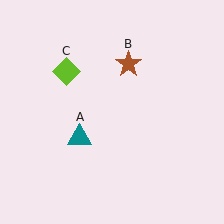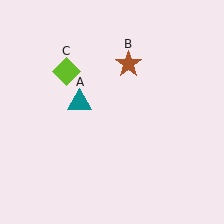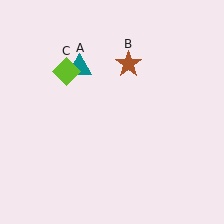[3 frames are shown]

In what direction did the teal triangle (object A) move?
The teal triangle (object A) moved up.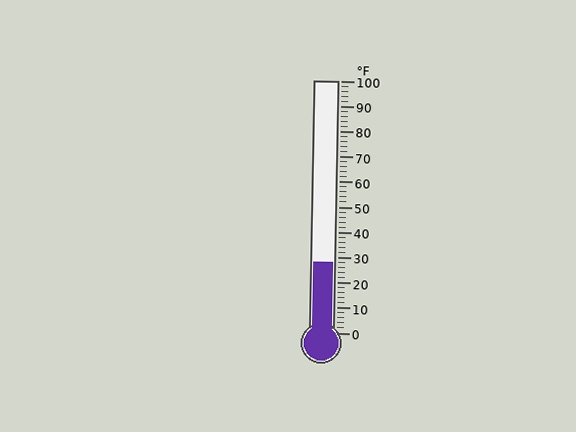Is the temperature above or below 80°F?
The temperature is below 80°F.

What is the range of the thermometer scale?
The thermometer scale ranges from 0°F to 100°F.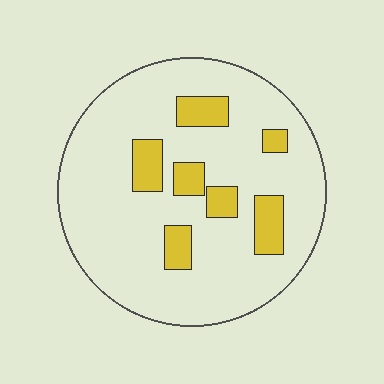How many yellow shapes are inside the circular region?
7.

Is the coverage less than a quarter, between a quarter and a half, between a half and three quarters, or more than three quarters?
Less than a quarter.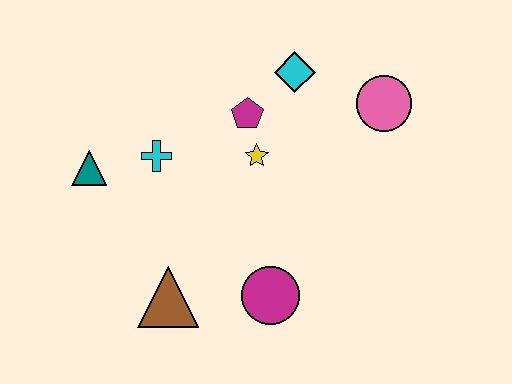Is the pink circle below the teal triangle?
No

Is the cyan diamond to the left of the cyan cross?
No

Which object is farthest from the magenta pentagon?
The brown triangle is farthest from the magenta pentagon.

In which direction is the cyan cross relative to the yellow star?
The cyan cross is to the left of the yellow star.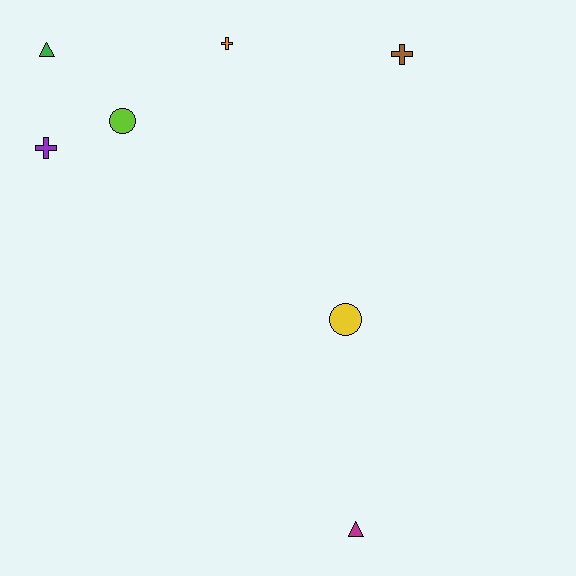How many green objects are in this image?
There is 1 green object.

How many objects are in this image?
There are 7 objects.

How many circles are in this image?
There are 2 circles.